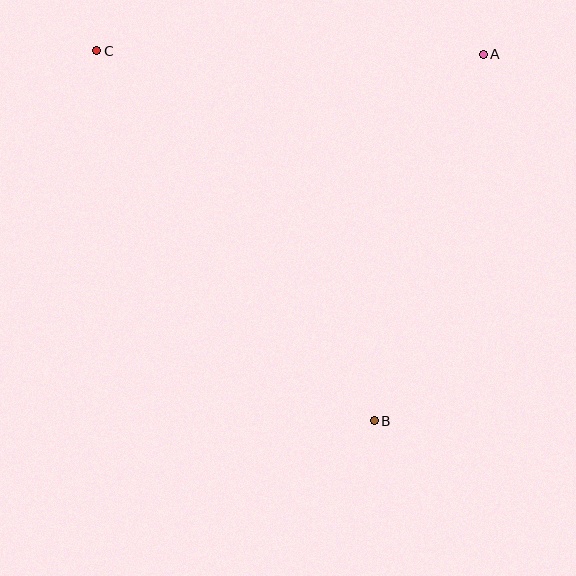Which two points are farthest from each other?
Points B and C are farthest from each other.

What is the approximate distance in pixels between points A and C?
The distance between A and C is approximately 387 pixels.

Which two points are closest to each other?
Points A and B are closest to each other.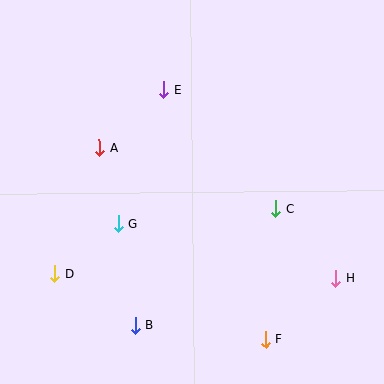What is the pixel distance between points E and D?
The distance between E and D is 214 pixels.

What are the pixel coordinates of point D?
Point D is at (55, 274).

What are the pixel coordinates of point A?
Point A is at (99, 148).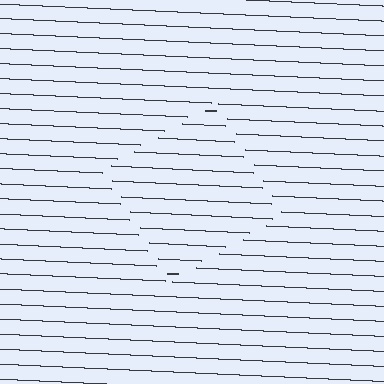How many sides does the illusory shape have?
4 sides — the line-ends trace a square.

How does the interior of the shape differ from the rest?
The interior of the shape contains the same grating, shifted by half a period — the contour is defined by the phase discontinuity where line-ends from the inner and outer gratings abut.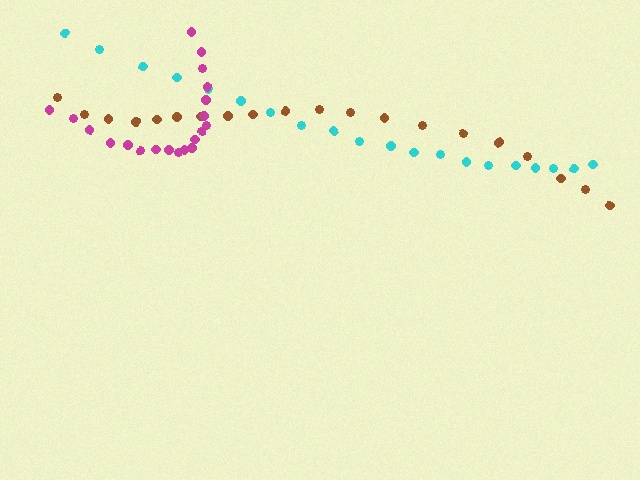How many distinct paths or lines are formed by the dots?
There are 3 distinct paths.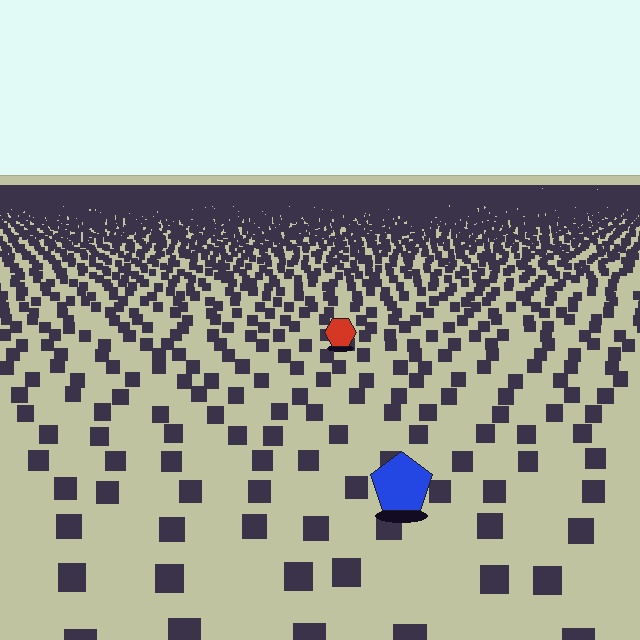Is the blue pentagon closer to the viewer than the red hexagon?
Yes. The blue pentagon is closer — you can tell from the texture gradient: the ground texture is coarser near it.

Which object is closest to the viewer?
The blue pentagon is closest. The texture marks near it are larger and more spread out.